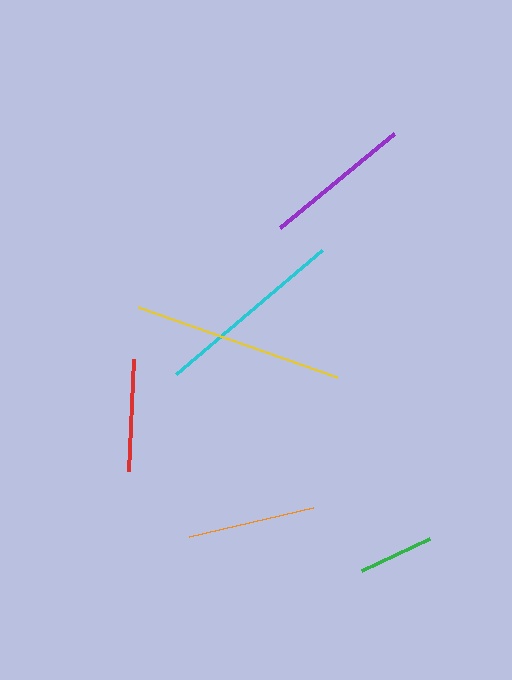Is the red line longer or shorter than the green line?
The red line is longer than the green line.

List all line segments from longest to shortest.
From longest to shortest: yellow, cyan, purple, orange, red, green.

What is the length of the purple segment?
The purple segment is approximately 149 pixels long.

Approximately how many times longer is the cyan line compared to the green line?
The cyan line is approximately 2.6 times the length of the green line.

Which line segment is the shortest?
The green line is the shortest at approximately 75 pixels.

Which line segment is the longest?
The yellow line is the longest at approximately 211 pixels.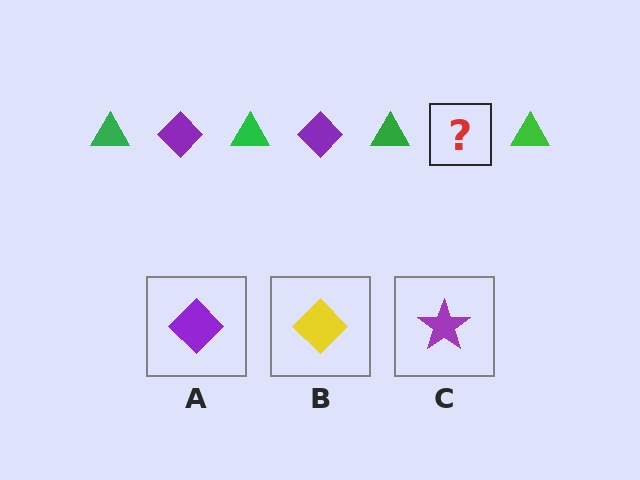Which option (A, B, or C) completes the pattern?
A.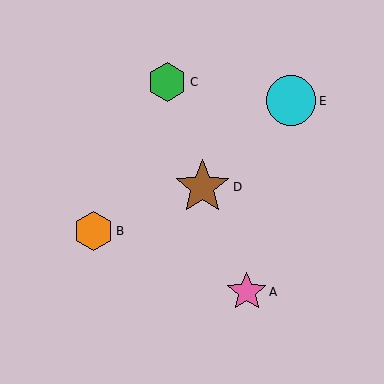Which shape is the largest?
The brown star (labeled D) is the largest.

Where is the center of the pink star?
The center of the pink star is at (247, 292).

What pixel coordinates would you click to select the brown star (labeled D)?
Click at (202, 187) to select the brown star D.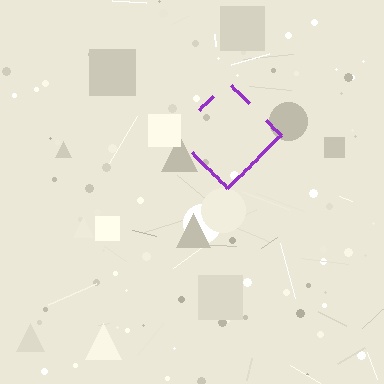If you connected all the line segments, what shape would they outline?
They would outline a diamond.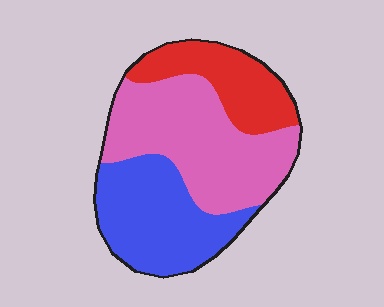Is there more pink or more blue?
Pink.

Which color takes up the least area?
Red, at roughly 20%.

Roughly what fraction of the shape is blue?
Blue takes up about one third (1/3) of the shape.